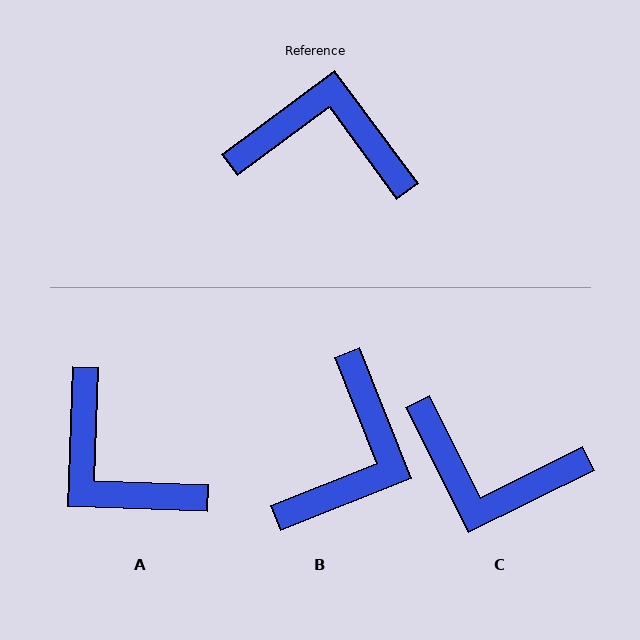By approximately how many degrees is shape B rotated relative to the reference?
Approximately 105 degrees clockwise.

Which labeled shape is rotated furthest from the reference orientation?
C, about 170 degrees away.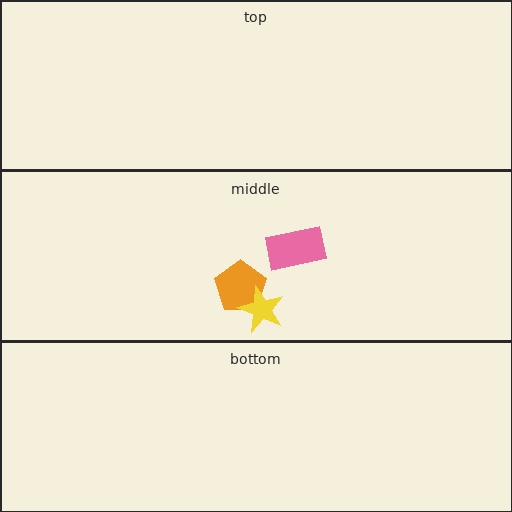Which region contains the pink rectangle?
The middle region.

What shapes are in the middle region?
The pink rectangle, the orange pentagon, the yellow star.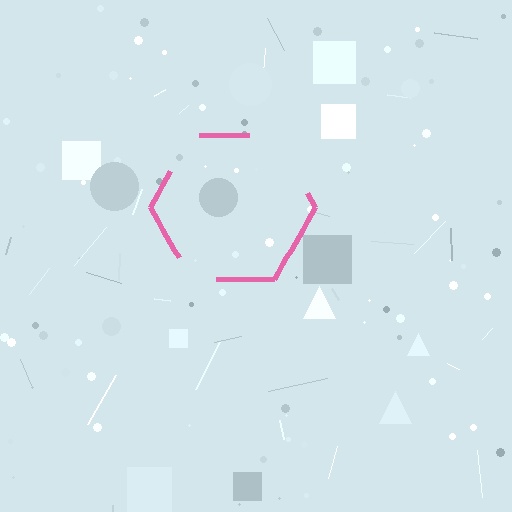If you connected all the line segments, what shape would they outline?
They would outline a hexagon.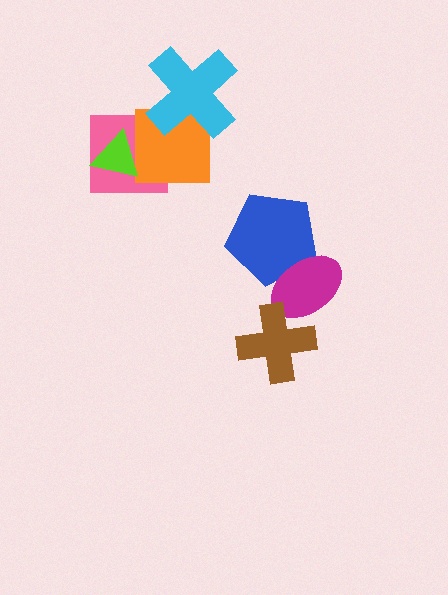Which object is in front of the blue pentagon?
The magenta ellipse is in front of the blue pentagon.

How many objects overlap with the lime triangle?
2 objects overlap with the lime triangle.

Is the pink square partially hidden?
Yes, it is partially covered by another shape.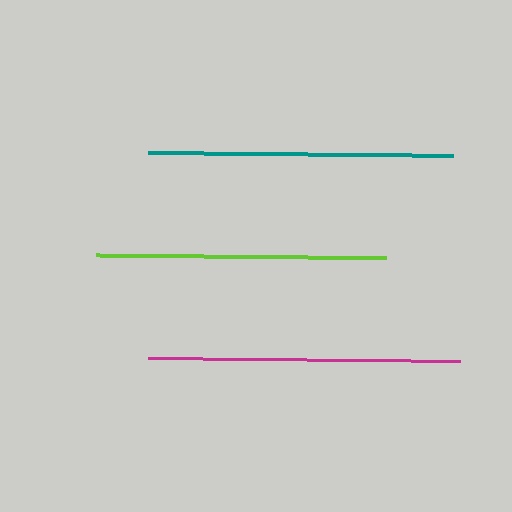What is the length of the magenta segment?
The magenta segment is approximately 312 pixels long.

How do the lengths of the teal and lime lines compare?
The teal and lime lines are approximately the same length.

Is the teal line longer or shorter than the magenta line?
The magenta line is longer than the teal line.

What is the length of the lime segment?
The lime segment is approximately 290 pixels long.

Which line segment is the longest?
The magenta line is the longest at approximately 312 pixels.